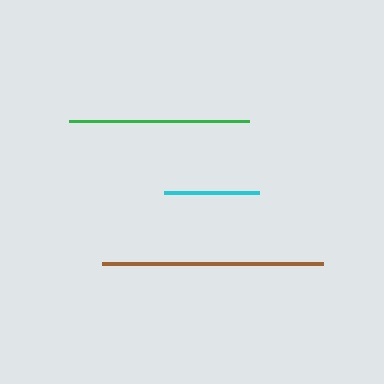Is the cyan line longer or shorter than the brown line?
The brown line is longer than the cyan line.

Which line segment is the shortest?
The cyan line is the shortest at approximately 95 pixels.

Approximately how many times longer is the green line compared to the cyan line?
The green line is approximately 1.9 times the length of the cyan line.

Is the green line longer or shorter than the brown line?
The brown line is longer than the green line.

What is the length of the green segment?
The green segment is approximately 180 pixels long.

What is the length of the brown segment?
The brown segment is approximately 221 pixels long.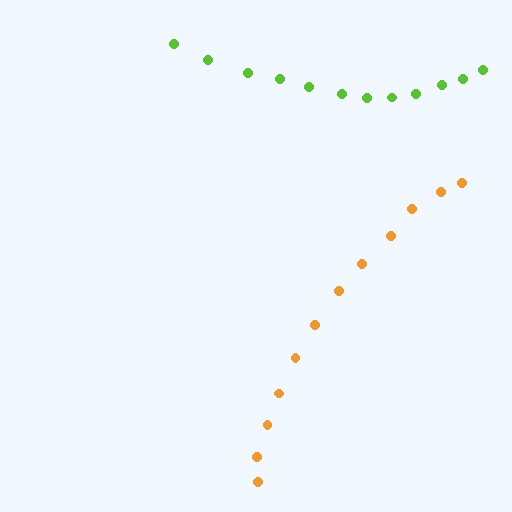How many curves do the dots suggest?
There are 2 distinct paths.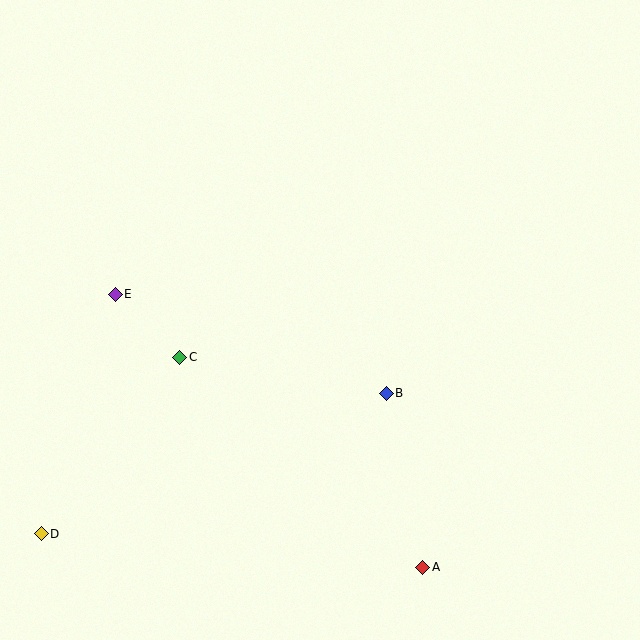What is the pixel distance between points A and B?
The distance between A and B is 178 pixels.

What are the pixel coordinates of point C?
Point C is at (180, 357).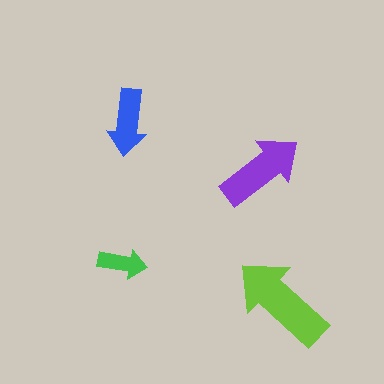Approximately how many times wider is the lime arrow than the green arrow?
About 2 times wider.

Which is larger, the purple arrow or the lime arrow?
The lime one.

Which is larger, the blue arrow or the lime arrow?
The lime one.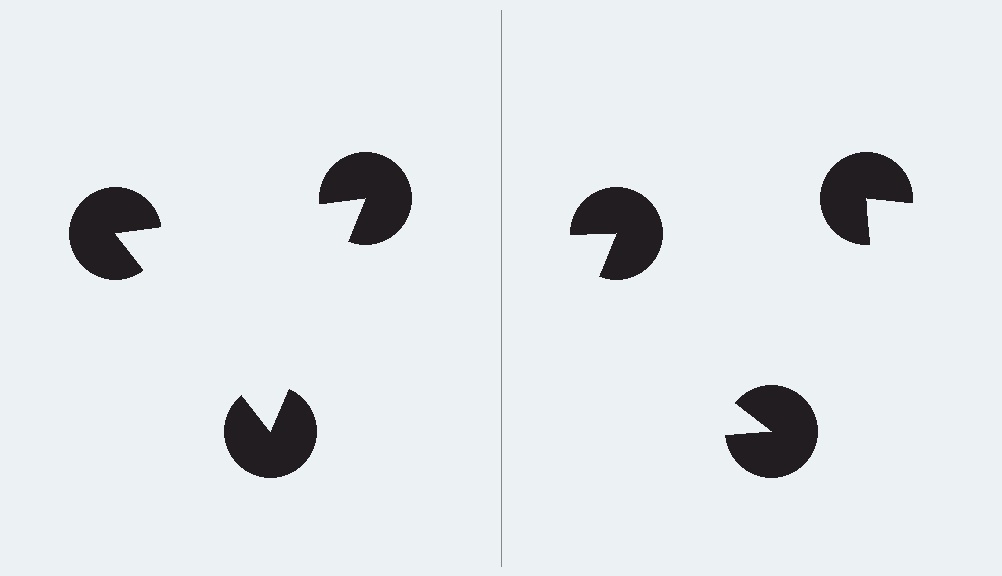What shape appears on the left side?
An illusory triangle.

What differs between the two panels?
The pac-man discs are positioned identically on both sides; only the wedge orientations differ. On the left they align to a triangle; on the right they are misaligned.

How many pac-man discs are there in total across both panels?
6 — 3 on each side.